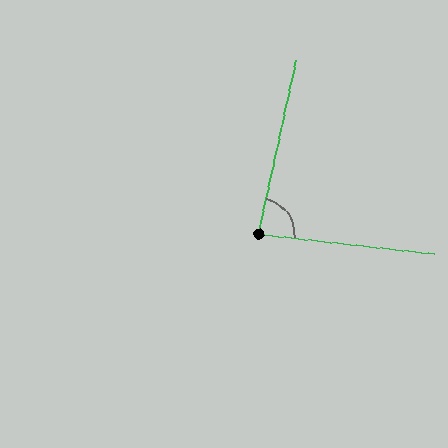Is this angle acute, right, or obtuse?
It is acute.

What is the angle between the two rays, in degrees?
Approximately 84 degrees.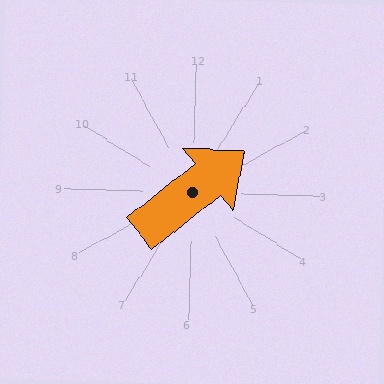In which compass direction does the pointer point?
Northeast.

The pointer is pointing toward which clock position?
Roughly 2 o'clock.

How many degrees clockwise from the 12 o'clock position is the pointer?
Approximately 50 degrees.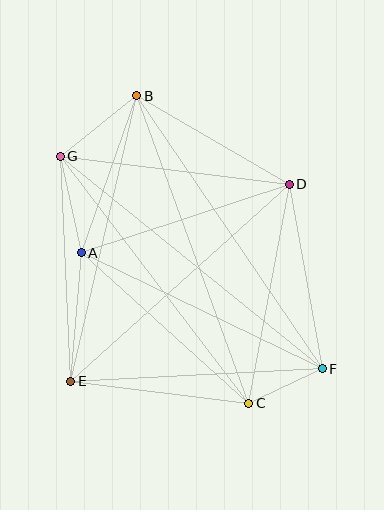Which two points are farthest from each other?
Points F and G are farthest from each other.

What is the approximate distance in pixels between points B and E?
The distance between B and E is approximately 293 pixels.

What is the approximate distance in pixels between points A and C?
The distance between A and C is approximately 225 pixels.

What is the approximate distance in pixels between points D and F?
The distance between D and F is approximately 187 pixels.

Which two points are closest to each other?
Points C and F are closest to each other.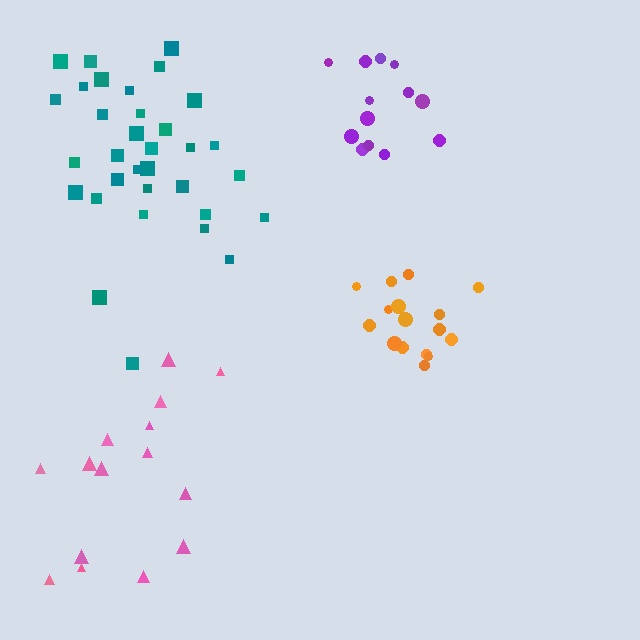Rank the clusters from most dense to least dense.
orange, purple, teal, pink.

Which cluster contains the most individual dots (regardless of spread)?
Teal (33).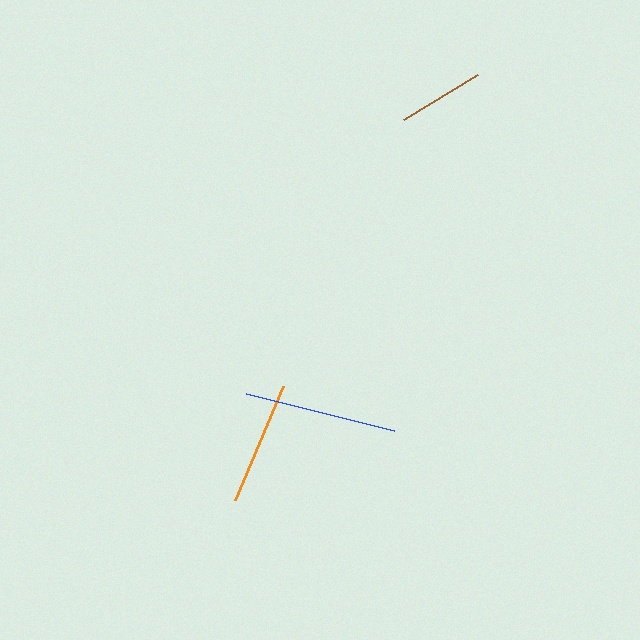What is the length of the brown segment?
The brown segment is approximately 87 pixels long.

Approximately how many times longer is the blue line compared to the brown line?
The blue line is approximately 1.8 times the length of the brown line.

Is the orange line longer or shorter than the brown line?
The orange line is longer than the brown line.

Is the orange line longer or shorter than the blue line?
The blue line is longer than the orange line.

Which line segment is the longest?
The blue line is the longest at approximately 153 pixels.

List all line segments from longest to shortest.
From longest to shortest: blue, orange, brown.